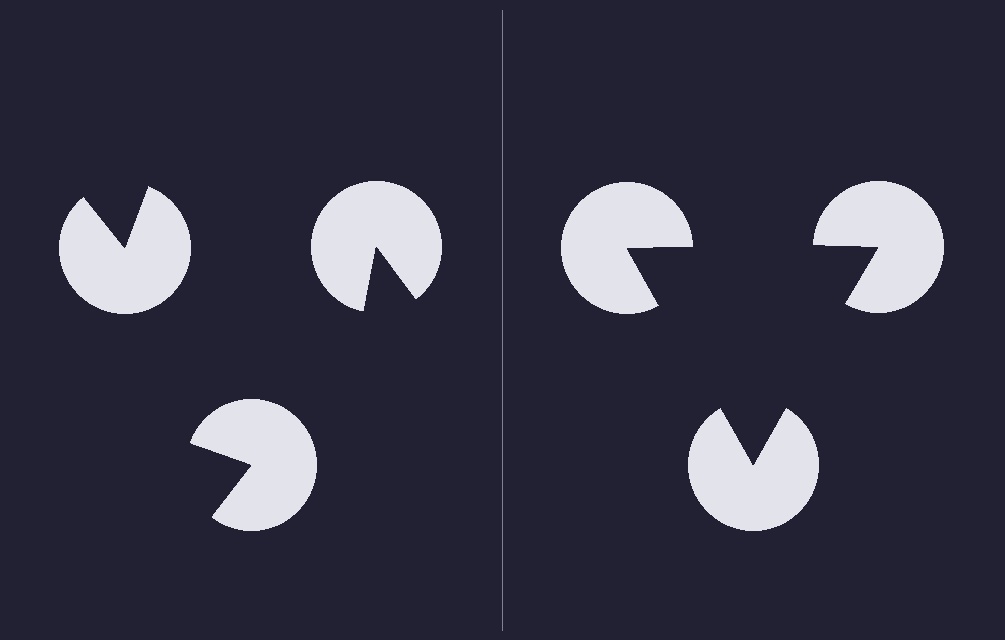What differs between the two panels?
The pac-man discs are positioned identically on both sides; only the wedge orientations differ. On the right they align to a triangle; on the left they are misaligned.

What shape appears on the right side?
An illusory triangle.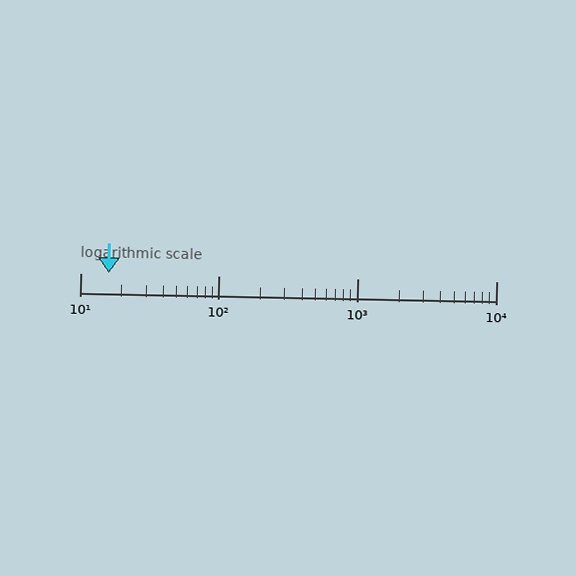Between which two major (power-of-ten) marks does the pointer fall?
The pointer is between 10 and 100.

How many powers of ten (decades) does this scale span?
The scale spans 3 decades, from 10 to 10000.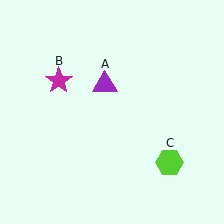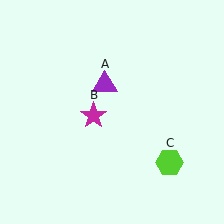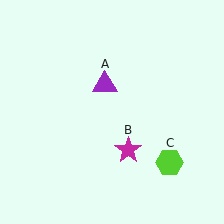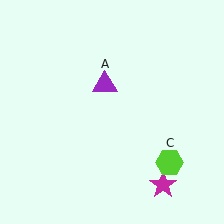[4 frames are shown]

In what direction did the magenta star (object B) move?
The magenta star (object B) moved down and to the right.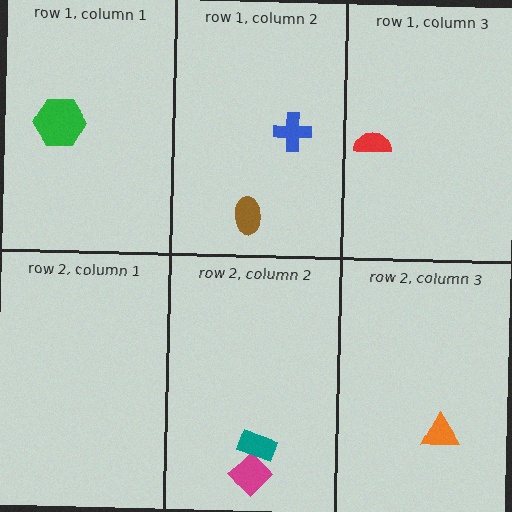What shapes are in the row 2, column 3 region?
The orange triangle.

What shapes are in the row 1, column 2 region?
The blue cross, the brown ellipse.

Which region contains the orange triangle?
The row 2, column 3 region.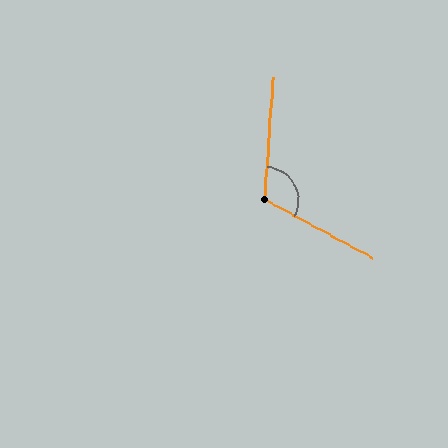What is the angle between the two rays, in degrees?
Approximately 115 degrees.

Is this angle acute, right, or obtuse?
It is obtuse.